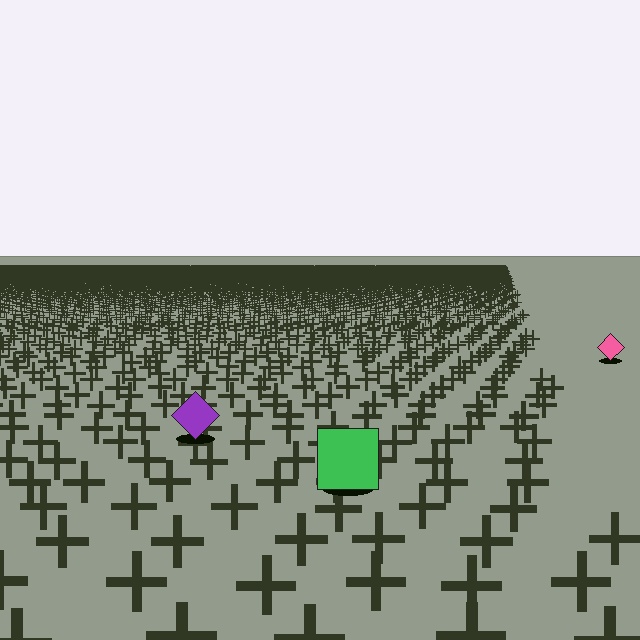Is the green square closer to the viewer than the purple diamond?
Yes. The green square is closer — you can tell from the texture gradient: the ground texture is coarser near it.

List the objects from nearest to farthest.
From nearest to farthest: the green square, the purple diamond, the pink diamond.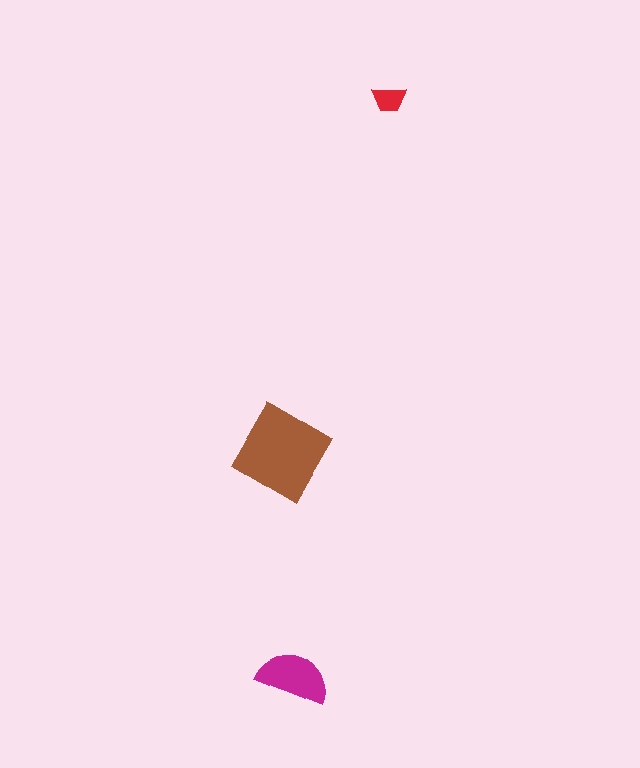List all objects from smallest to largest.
The red trapezoid, the magenta semicircle, the brown diamond.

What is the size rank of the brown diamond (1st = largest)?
1st.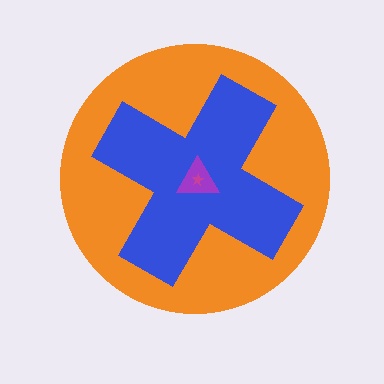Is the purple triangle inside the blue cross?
Yes.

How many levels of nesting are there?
4.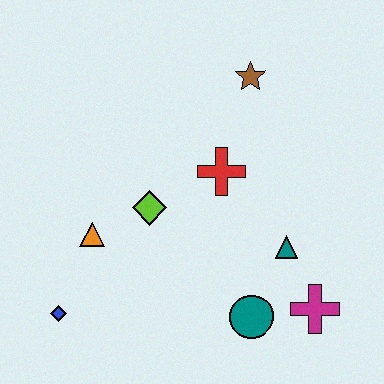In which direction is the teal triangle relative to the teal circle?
The teal triangle is above the teal circle.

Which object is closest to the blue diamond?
The orange triangle is closest to the blue diamond.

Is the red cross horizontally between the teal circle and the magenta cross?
No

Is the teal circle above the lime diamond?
No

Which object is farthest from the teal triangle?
The blue diamond is farthest from the teal triangle.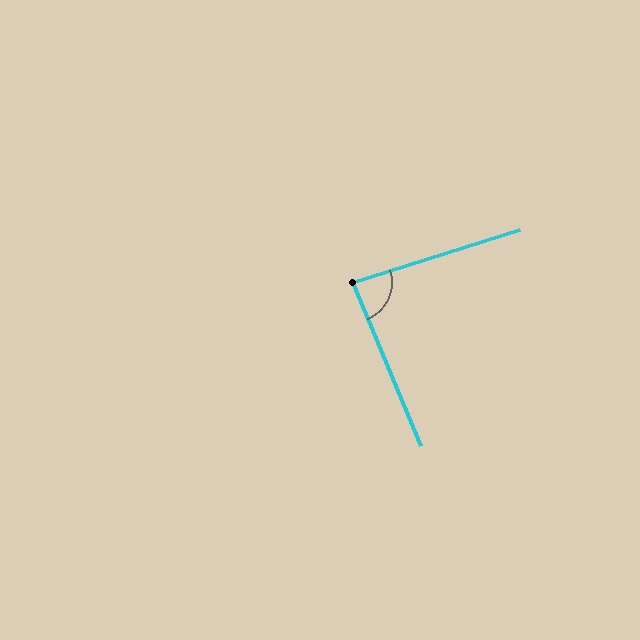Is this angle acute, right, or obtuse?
It is acute.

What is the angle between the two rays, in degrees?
Approximately 85 degrees.